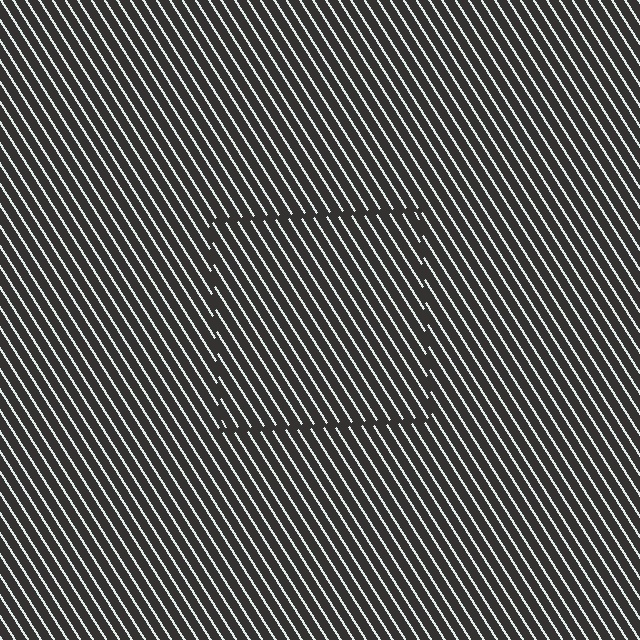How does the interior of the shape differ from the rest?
The interior of the shape contains the same grating, shifted by half a period — the contour is defined by the phase discontinuity where line-ends from the inner and outer gratings abut.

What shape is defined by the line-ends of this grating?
An illusory square. The interior of the shape contains the same grating, shifted by half a period — the contour is defined by the phase discontinuity where line-ends from the inner and outer gratings abut.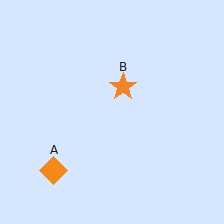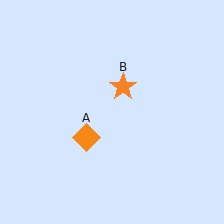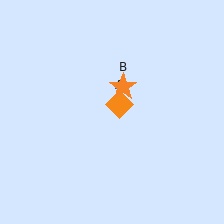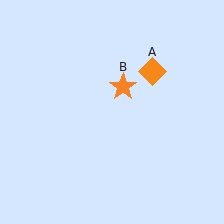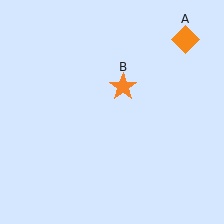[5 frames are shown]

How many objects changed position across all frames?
1 object changed position: orange diamond (object A).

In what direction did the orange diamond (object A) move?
The orange diamond (object A) moved up and to the right.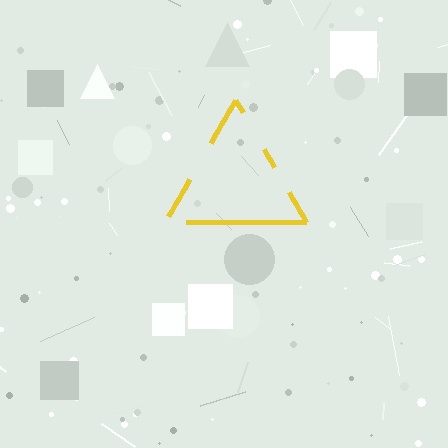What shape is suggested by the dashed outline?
The dashed outline suggests a triangle.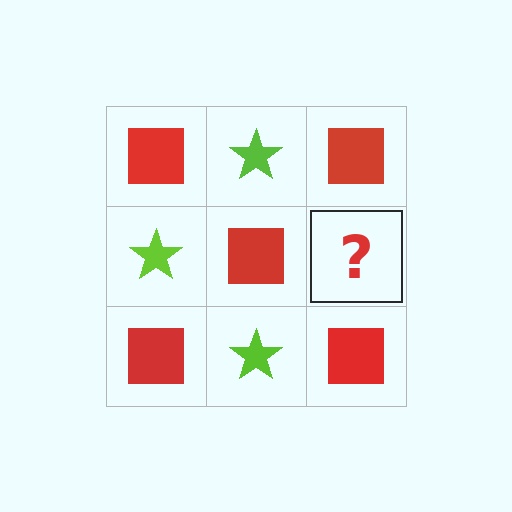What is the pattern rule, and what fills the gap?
The rule is that it alternates red square and lime star in a checkerboard pattern. The gap should be filled with a lime star.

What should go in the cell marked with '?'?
The missing cell should contain a lime star.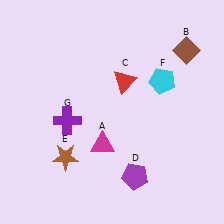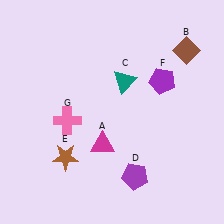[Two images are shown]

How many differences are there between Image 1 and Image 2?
There are 3 differences between the two images.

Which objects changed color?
C changed from red to teal. F changed from cyan to purple. G changed from purple to pink.